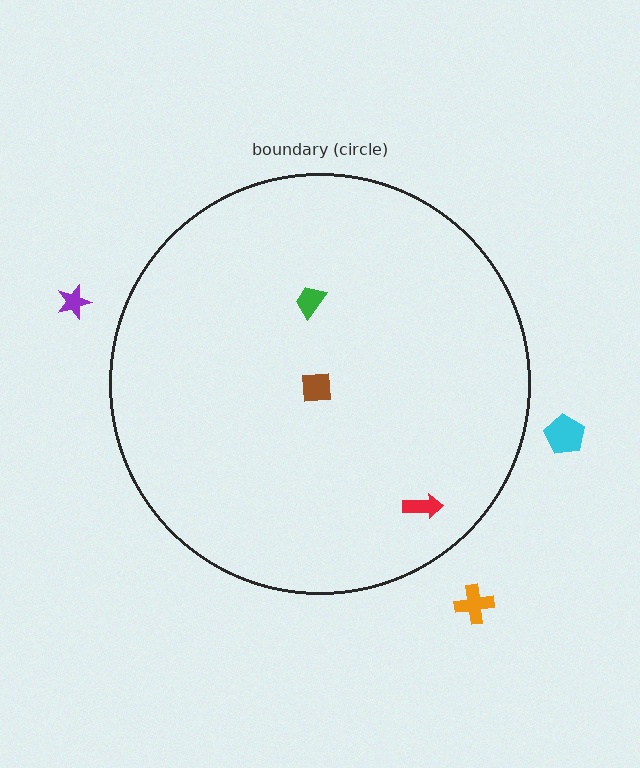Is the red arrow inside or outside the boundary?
Inside.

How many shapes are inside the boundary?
3 inside, 3 outside.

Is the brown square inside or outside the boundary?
Inside.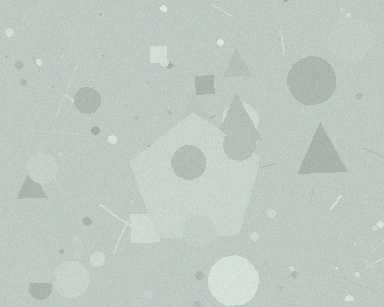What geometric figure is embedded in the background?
A pentagon is embedded in the background.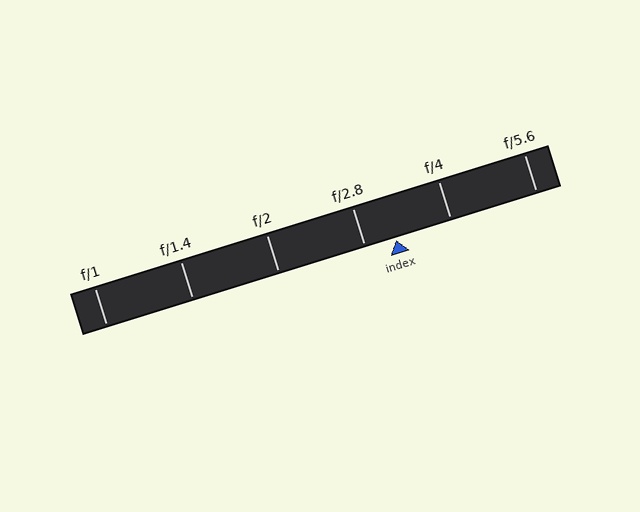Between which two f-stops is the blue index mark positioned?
The index mark is between f/2.8 and f/4.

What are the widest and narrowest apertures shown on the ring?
The widest aperture shown is f/1 and the narrowest is f/5.6.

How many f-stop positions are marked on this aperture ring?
There are 6 f-stop positions marked.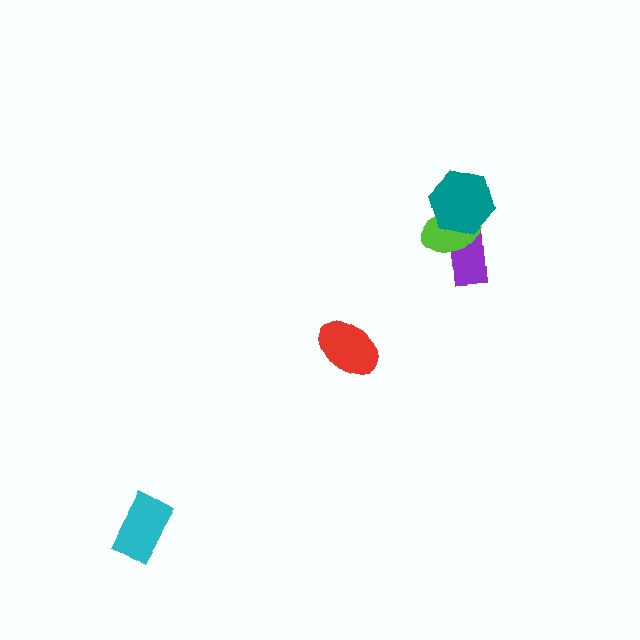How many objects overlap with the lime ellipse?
2 objects overlap with the lime ellipse.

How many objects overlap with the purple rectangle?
1 object overlaps with the purple rectangle.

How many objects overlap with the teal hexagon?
1 object overlaps with the teal hexagon.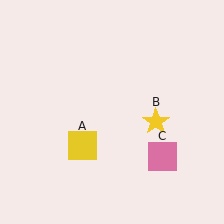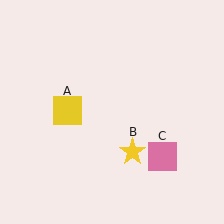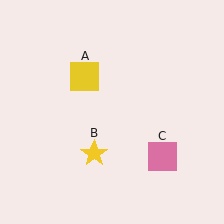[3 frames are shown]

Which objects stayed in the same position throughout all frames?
Pink square (object C) remained stationary.